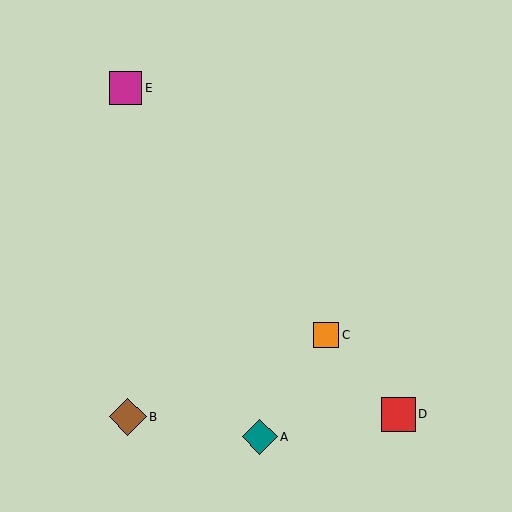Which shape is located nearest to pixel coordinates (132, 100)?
The magenta square (labeled E) at (126, 88) is nearest to that location.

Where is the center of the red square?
The center of the red square is at (398, 414).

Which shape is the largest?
The brown diamond (labeled B) is the largest.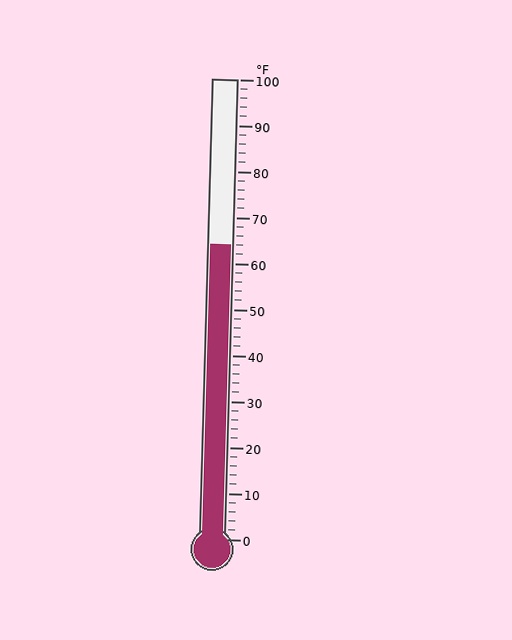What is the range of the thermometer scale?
The thermometer scale ranges from 0°F to 100°F.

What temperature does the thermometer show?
The thermometer shows approximately 64°F.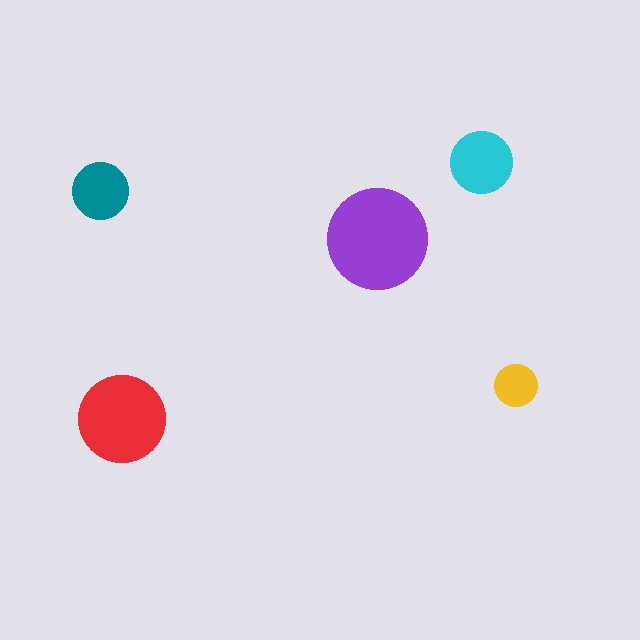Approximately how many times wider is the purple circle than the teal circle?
About 2 times wider.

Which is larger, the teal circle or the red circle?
The red one.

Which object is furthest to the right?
The yellow circle is rightmost.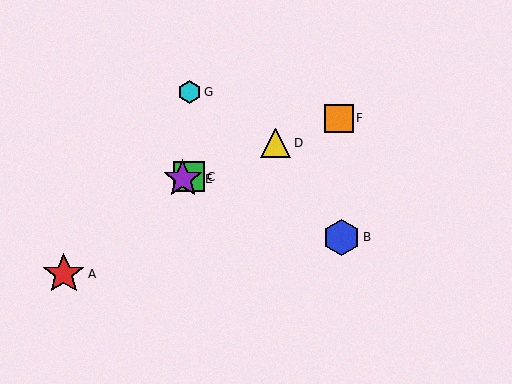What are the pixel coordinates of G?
Object G is at (189, 92).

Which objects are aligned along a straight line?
Objects C, D, E, F are aligned along a straight line.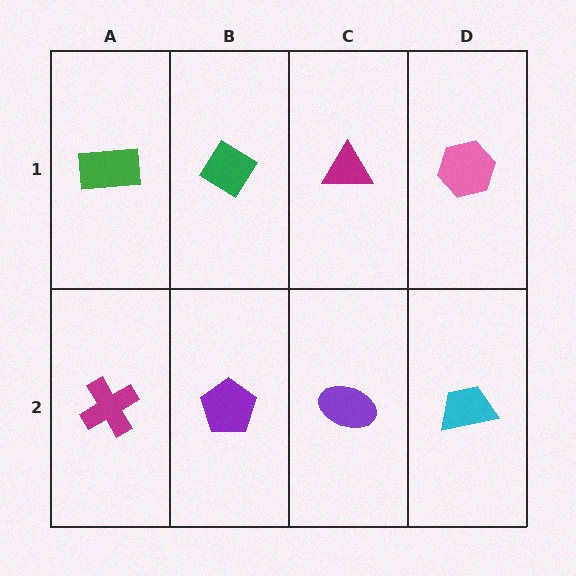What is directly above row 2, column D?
A pink hexagon.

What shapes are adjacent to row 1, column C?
A purple ellipse (row 2, column C), a green diamond (row 1, column B), a pink hexagon (row 1, column D).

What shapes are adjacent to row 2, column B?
A green diamond (row 1, column B), a magenta cross (row 2, column A), a purple ellipse (row 2, column C).